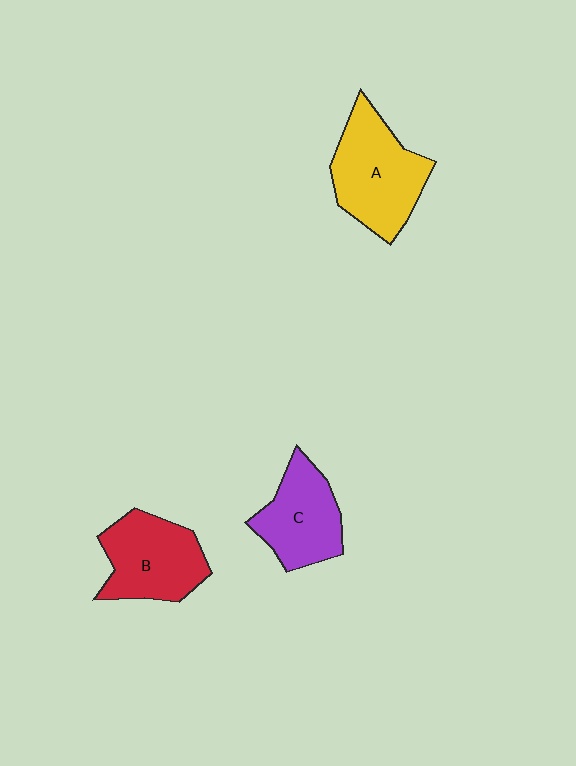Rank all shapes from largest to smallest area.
From largest to smallest: A (yellow), B (red), C (purple).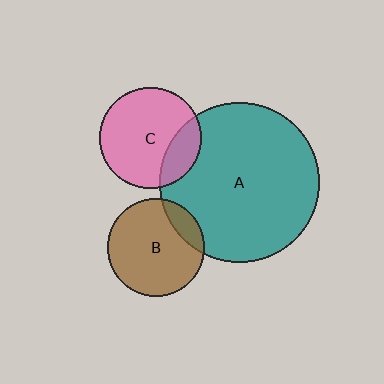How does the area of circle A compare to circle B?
Approximately 2.7 times.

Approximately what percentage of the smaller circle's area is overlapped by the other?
Approximately 15%.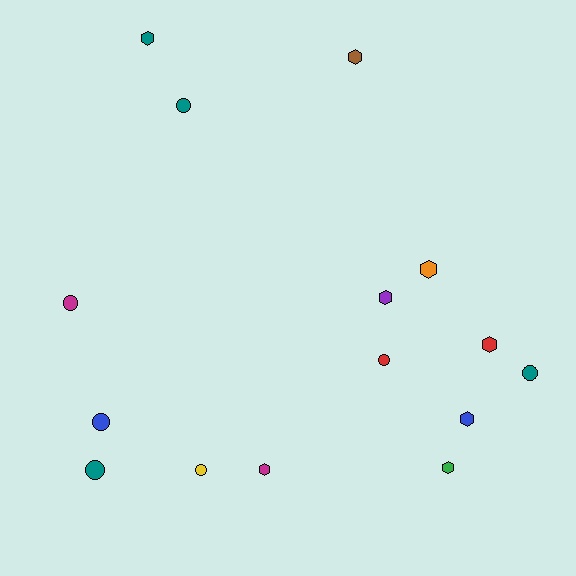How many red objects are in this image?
There are 2 red objects.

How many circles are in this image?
There are 7 circles.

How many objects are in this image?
There are 15 objects.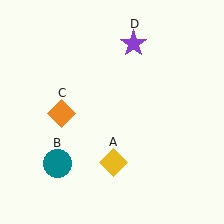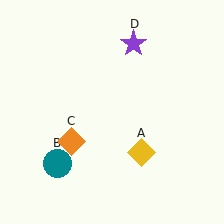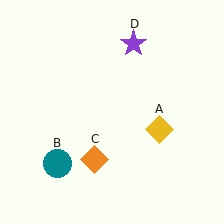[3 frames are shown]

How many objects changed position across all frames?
2 objects changed position: yellow diamond (object A), orange diamond (object C).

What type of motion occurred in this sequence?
The yellow diamond (object A), orange diamond (object C) rotated counterclockwise around the center of the scene.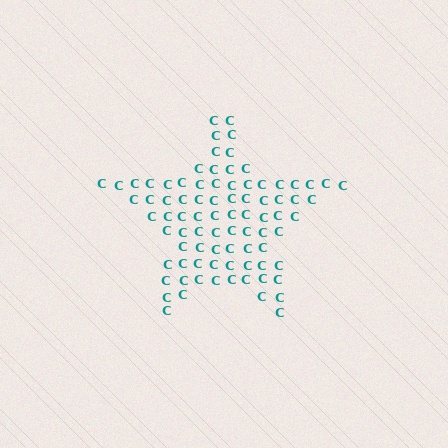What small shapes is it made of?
It is made of small letter C's.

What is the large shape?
The large shape is a star.